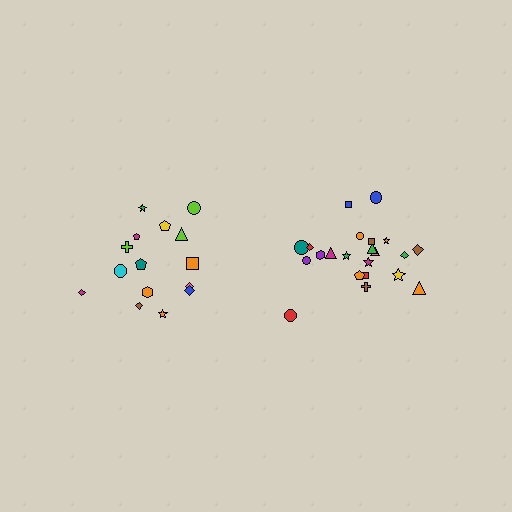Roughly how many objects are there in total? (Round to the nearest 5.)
Roughly 35 objects in total.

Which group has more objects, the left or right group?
The right group.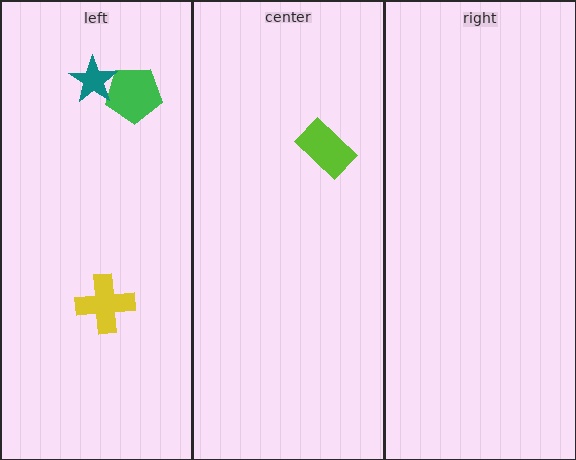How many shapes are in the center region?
1.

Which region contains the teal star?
The left region.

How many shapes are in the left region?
3.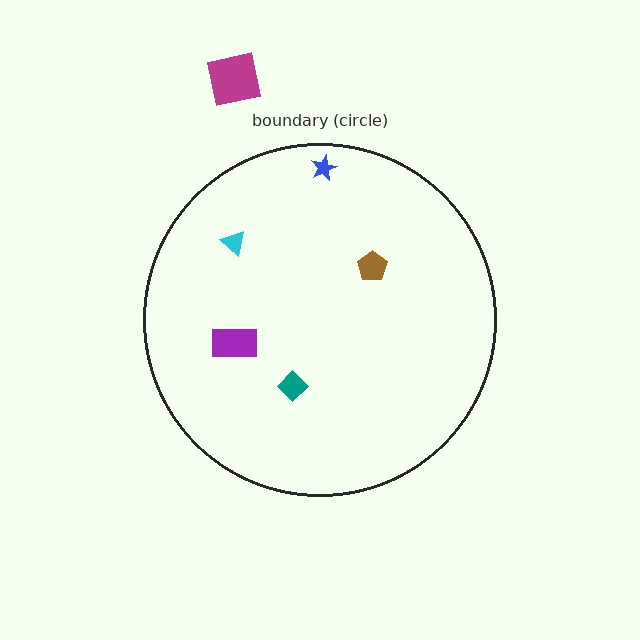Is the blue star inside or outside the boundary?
Inside.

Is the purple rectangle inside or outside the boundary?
Inside.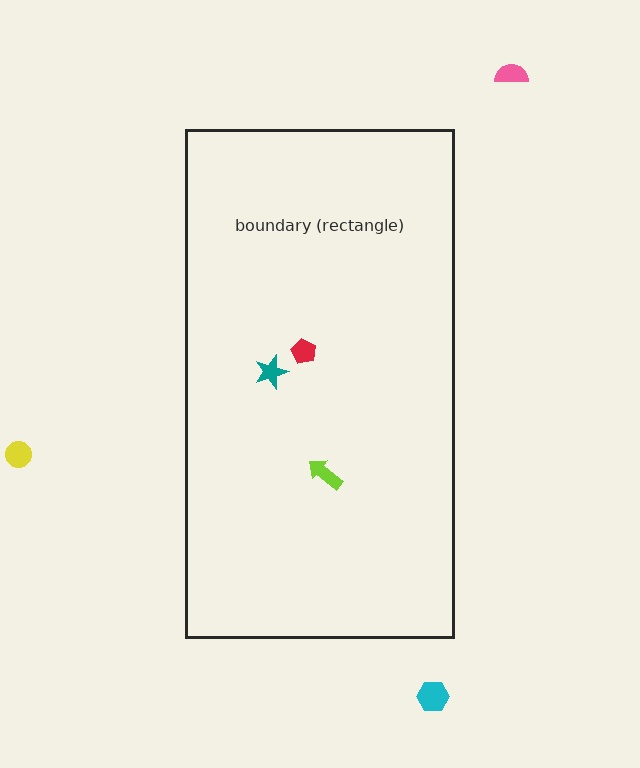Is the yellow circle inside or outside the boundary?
Outside.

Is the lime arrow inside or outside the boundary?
Inside.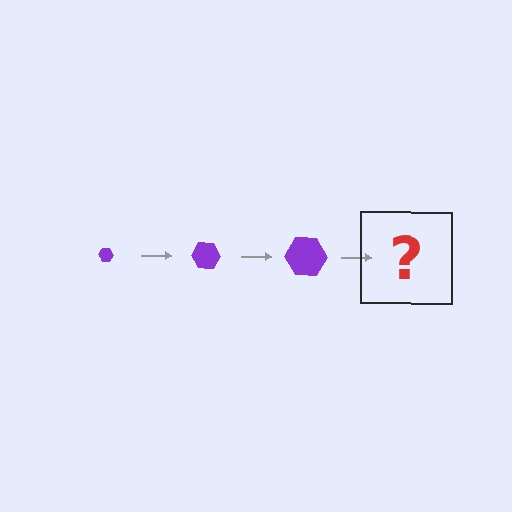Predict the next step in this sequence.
The next step is a purple hexagon, larger than the previous one.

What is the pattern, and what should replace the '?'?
The pattern is that the hexagon gets progressively larger each step. The '?' should be a purple hexagon, larger than the previous one.